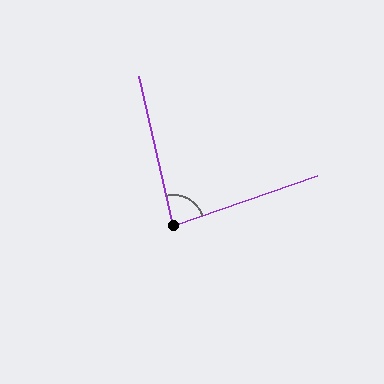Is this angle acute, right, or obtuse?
It is acute.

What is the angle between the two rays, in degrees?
Approximately 84 degrees.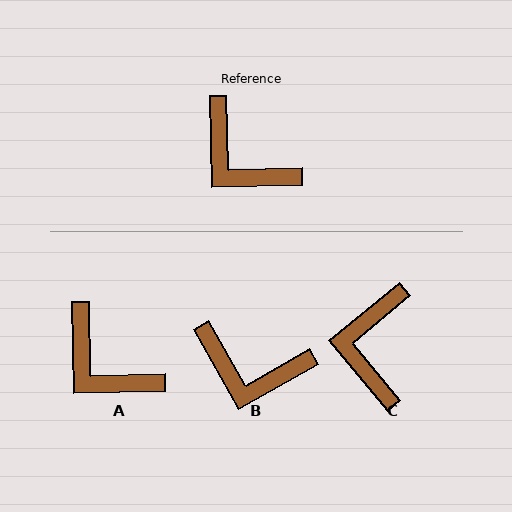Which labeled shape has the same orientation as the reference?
A.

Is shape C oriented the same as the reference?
No, it is off by about 52 degrees.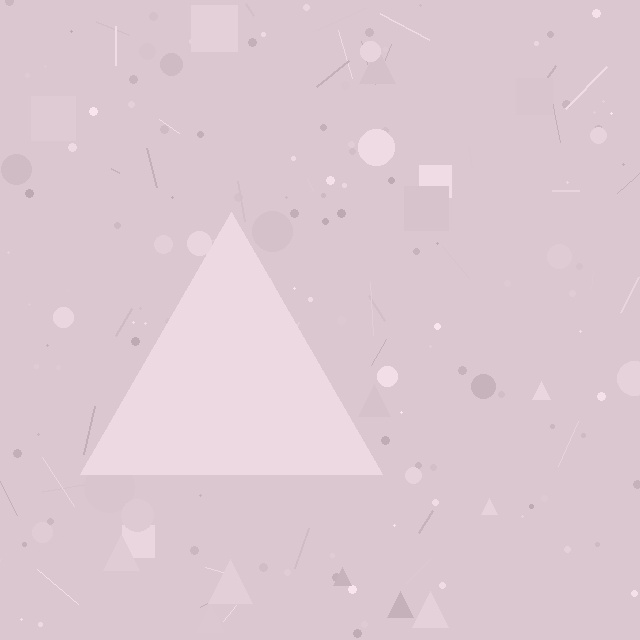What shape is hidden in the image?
A triangle is hidden in the image.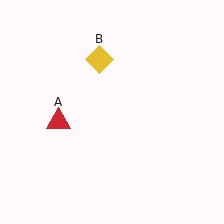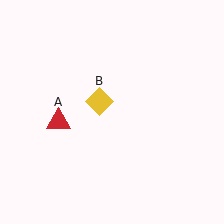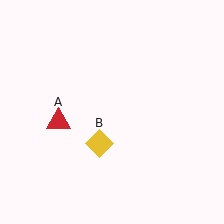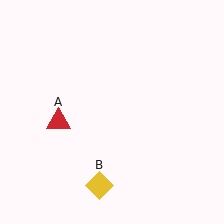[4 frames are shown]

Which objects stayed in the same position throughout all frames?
Red triangle (object A) remained stationary.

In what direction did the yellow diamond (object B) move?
The yellow diamond (object B) moved down.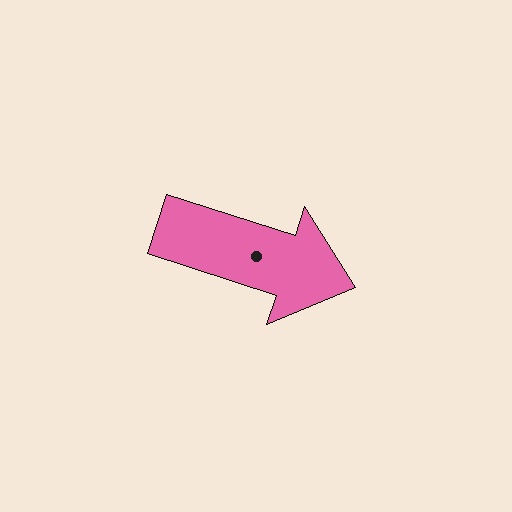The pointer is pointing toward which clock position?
Roughly 4 o'clock.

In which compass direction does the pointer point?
East.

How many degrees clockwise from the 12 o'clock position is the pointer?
Approximately 108 degrees.